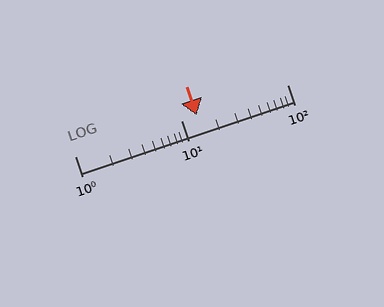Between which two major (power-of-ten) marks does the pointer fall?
The pointer is between 10 and 100.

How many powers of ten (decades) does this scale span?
The scale spans 2 decades, from 1 to 100.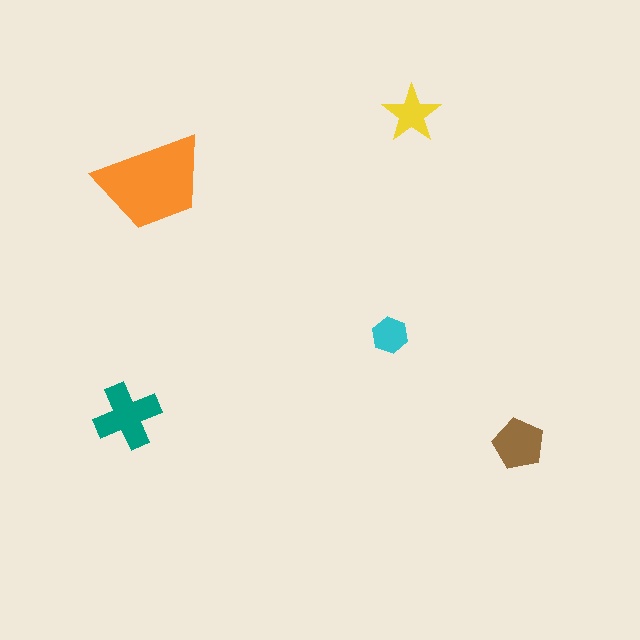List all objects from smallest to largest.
The cyan hexagon, the yellow star, the brown pentagon, the teal cross, the orange trapezoid.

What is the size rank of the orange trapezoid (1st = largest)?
1st.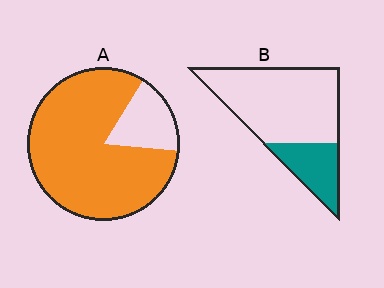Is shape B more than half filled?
No.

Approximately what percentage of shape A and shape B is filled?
A is approximately 80% and B is approximately 25%.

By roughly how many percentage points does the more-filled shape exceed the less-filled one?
By roughly 55 percentage points (A over B).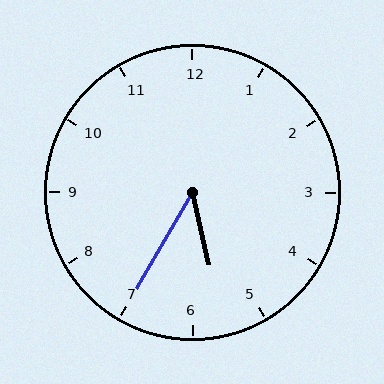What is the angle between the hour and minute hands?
Approximately 42 degrees.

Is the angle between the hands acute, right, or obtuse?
It is acute.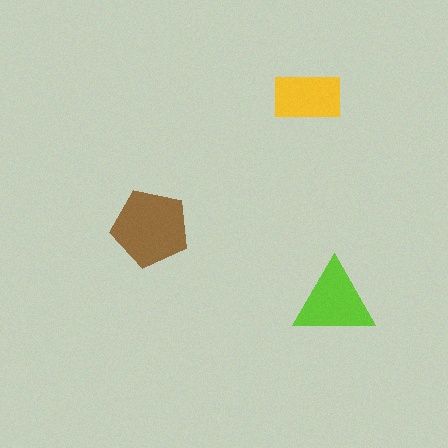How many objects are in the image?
There are 3 objects in the image.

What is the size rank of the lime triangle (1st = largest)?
2nd.